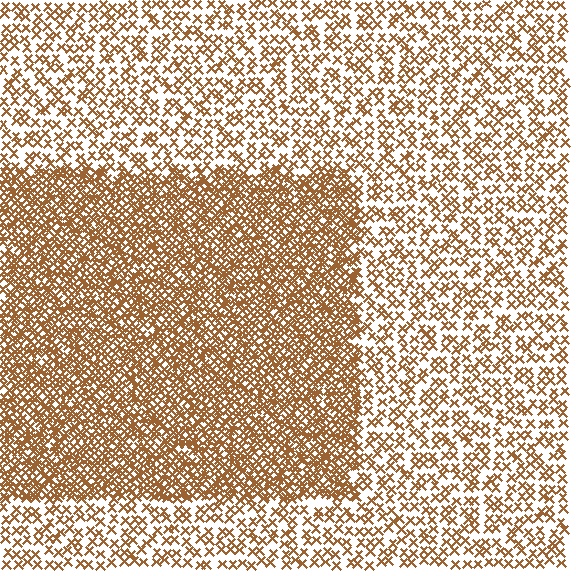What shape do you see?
I see a rectangle.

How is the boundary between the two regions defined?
The boundary is defined by a change in element density (approximately 2.3x ratio). All elements are the same color, size, and shape.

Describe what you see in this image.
The image contains small brown elements arranged at two different densities. A rectangle-shaped region is visible where the elements are more densely packed than the surrounding area.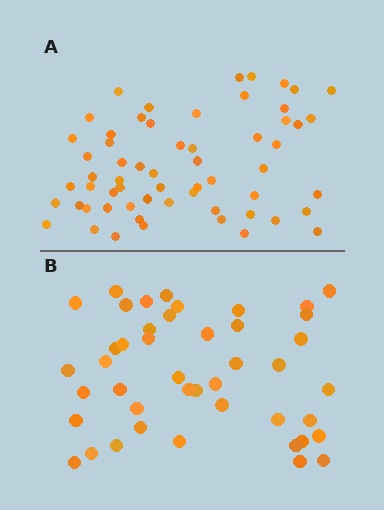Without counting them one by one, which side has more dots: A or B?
Region A (the top region) has more dots.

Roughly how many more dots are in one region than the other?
Region A has approximately 15 more dots than region B.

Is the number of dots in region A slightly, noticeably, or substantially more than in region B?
Region A has noticeably more, but not dramatically so. The ratio is roughly 1.4 to 1.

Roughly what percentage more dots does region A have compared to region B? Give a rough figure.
About 35% more.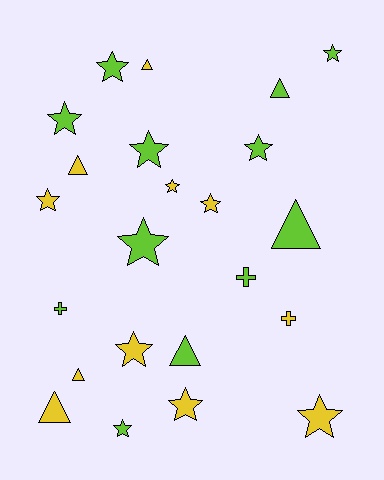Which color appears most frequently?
Lime, with 12 objects.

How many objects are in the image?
There are 23 objects.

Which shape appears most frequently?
Star, with 13 objects.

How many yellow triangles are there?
There are 4 yellow triangles.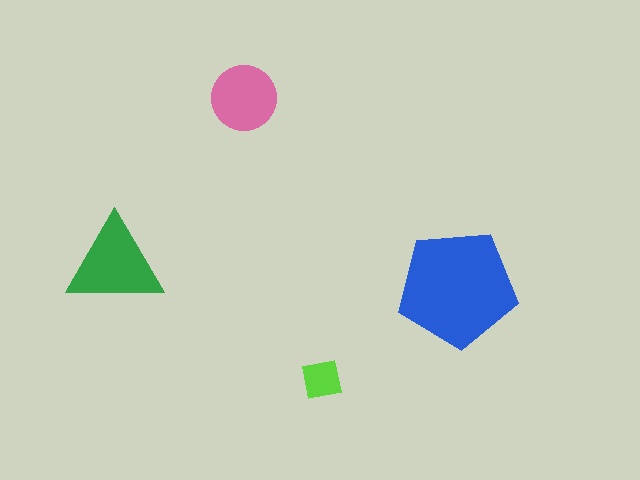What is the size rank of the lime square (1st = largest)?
4th.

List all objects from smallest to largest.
The lime square, the pink circle, the green triangle, the blue pentagon.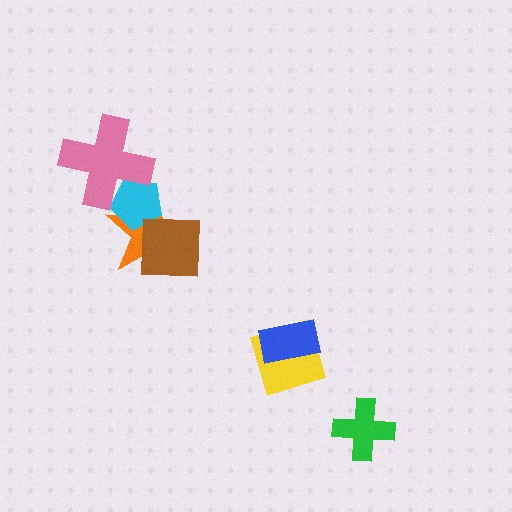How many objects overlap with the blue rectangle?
1 object overlaps with the blue rectangle.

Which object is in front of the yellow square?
The blue rectangle is in front of the yellow square.